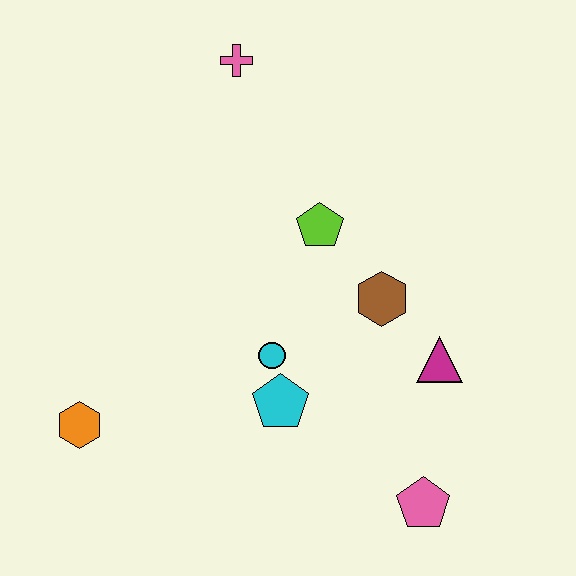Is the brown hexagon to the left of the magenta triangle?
Yes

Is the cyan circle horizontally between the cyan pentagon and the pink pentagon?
No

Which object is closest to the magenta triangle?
The brown hexagon is closest to the magenta triangle.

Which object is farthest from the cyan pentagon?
The pink cross is farthest from the cyan pentagon.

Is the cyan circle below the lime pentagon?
Yes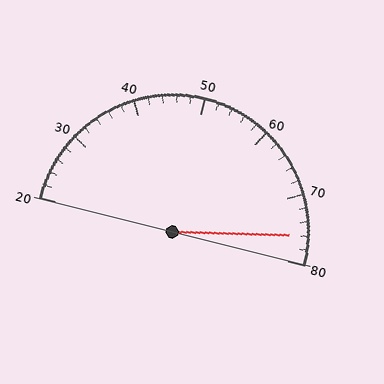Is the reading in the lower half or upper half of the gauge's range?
The reading is in the upper half of the range (20 to 80).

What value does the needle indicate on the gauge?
The needle indicates approximately 76.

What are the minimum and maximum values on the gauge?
The gauge ranges from 20 to 80.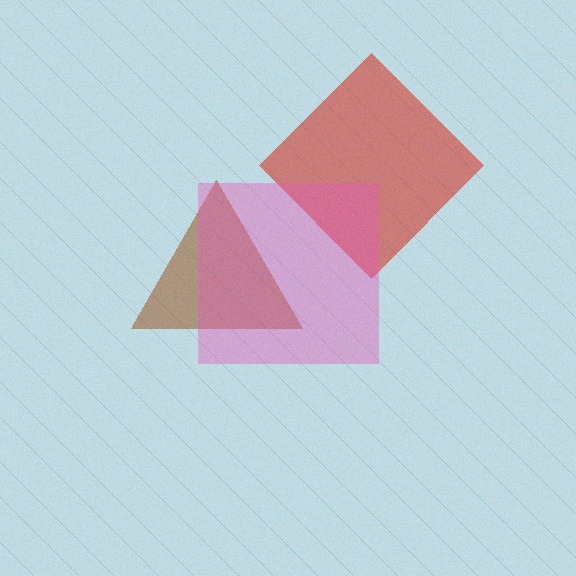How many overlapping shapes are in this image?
There are 3 overlapping shapes in the image.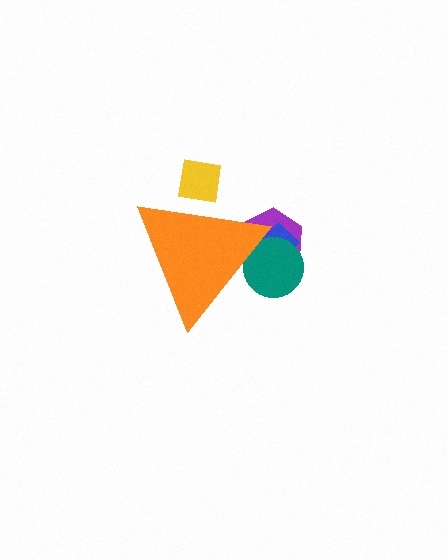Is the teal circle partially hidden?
Yes, the teal circle is partially hidden behind the orange triangle.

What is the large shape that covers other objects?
An orange triangle.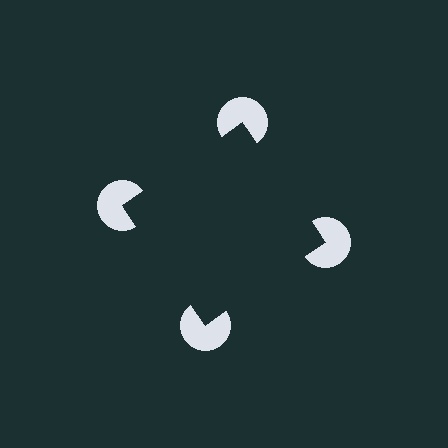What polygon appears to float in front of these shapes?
An illusory square — its edges are inferred from the aligned wedge cuts in the pac-man discs, not physically drawn.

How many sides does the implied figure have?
4 sides.